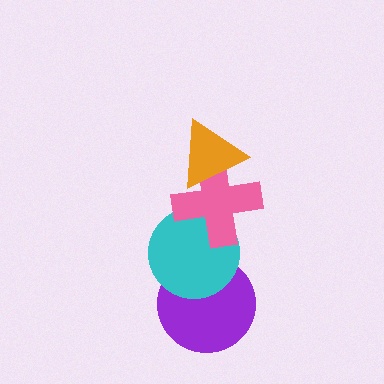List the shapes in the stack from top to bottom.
From top to bottom: the orange triangle, the pink cross, the cyan circle, the purple circle.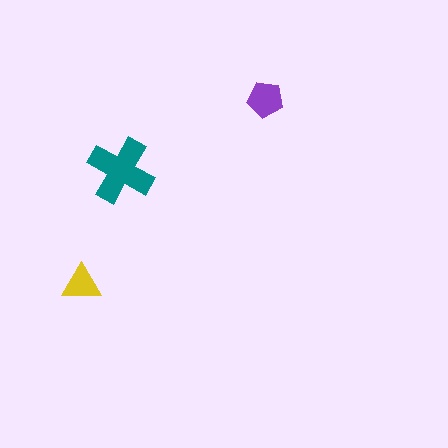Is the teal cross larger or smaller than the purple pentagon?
Larger.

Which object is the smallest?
The yellow triangle.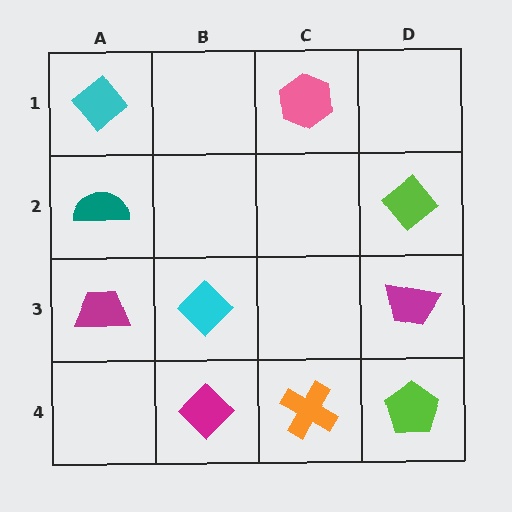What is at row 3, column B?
A cyan diamond.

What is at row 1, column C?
A pink hexagon.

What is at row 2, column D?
A lime diamond.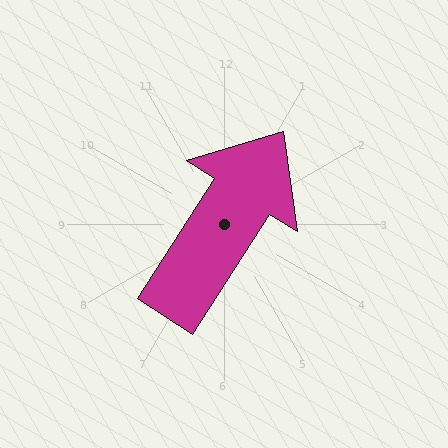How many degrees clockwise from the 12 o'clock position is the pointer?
Approximately 33 degrees.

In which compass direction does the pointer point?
Northeast.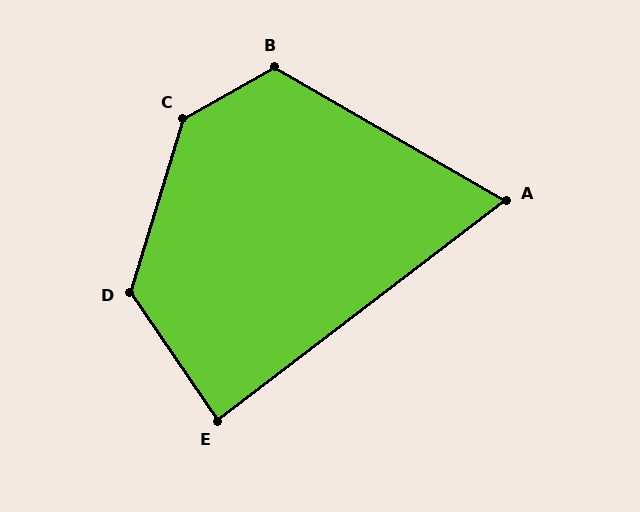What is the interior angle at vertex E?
Approximately 87 degrees (approximately right).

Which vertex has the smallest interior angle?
A, at approximately 67 degrees.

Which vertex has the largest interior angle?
C, at approximately 136 degrees.